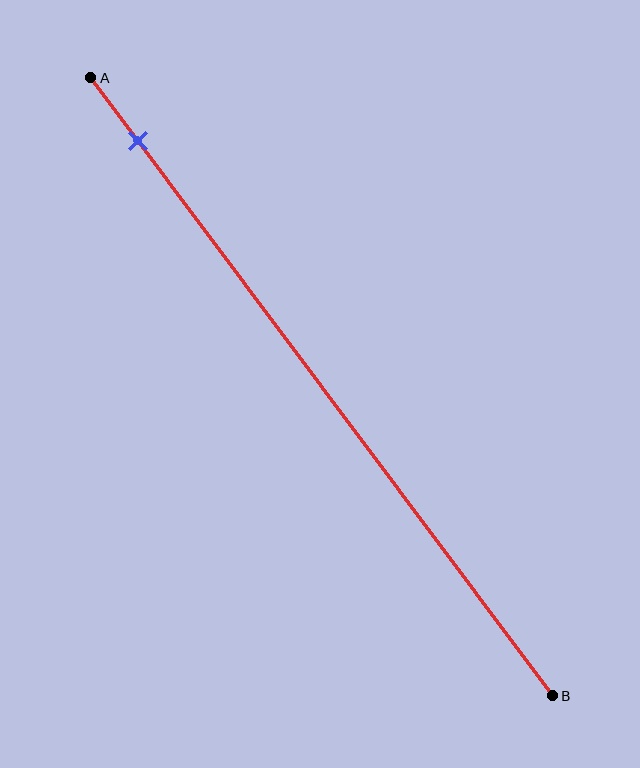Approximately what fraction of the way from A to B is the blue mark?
The blue mark is approximately 10% of the way from A to B.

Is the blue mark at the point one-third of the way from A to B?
No, the mark is at about 10% from A, not at the 33% one-third point.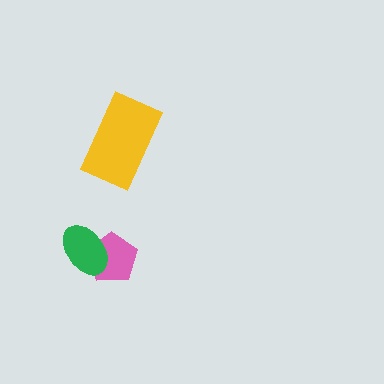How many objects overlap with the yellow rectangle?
0 objects overlap with the yellow rectangle.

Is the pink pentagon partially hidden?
Yes, it is partially covered by another shape.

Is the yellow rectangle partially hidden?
No, no other shape covers it.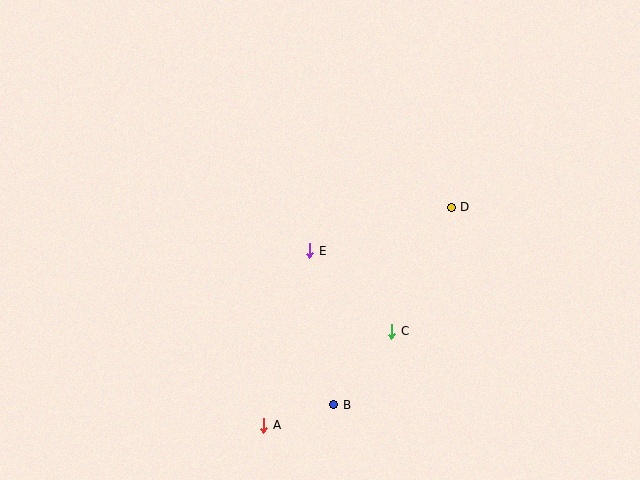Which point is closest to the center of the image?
Point E at (310, 251) is closest to the center.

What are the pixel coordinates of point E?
Point E is at (310, 251).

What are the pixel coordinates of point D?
Point D is at (451, 207).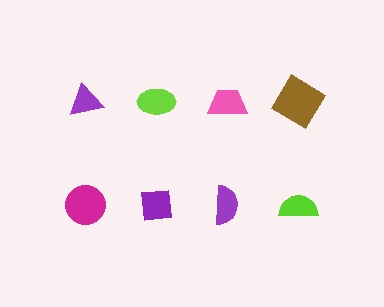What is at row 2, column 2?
A purple square.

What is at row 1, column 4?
A brown diamond.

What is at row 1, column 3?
A pink trapezoid.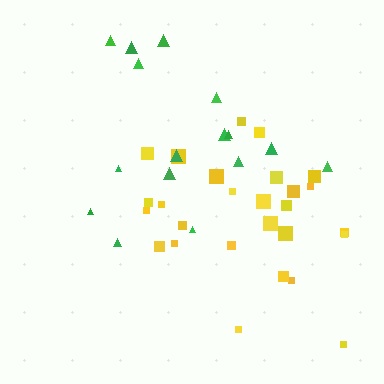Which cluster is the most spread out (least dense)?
Green.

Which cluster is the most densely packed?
Yellow.